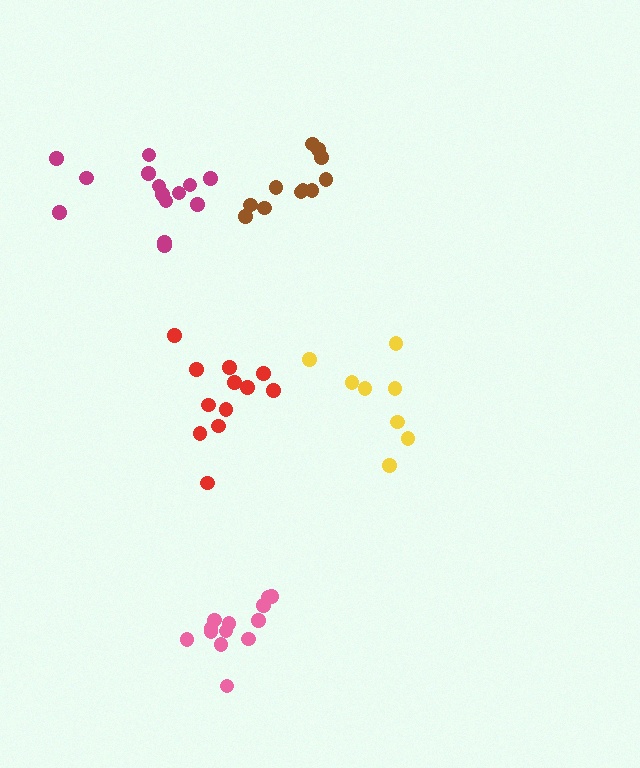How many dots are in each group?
Group 1: 14 dots, Group 2: 12 dots, Group 3: 13 dots, Group 4: 8 dots, Group 5: 11 dots (58 total).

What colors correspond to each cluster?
The clusters are colored: magenta, red, pink, yellow, brown.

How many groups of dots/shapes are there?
There are 5 groups.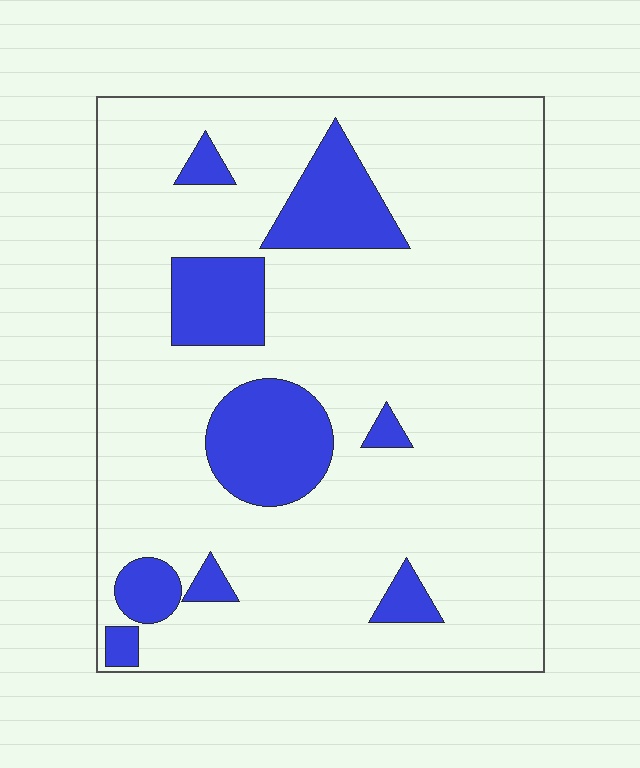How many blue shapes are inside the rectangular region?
9.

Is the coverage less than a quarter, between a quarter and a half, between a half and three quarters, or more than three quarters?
Less than a quarter.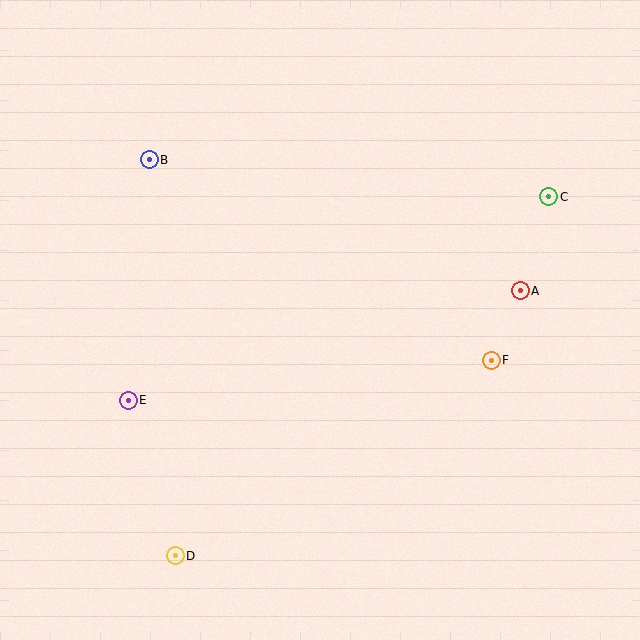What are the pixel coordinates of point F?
Point F is at (491, 360).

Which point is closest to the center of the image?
Point F at (491, 360) is closest to the center.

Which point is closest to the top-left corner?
Point B is closest to the top-left corner.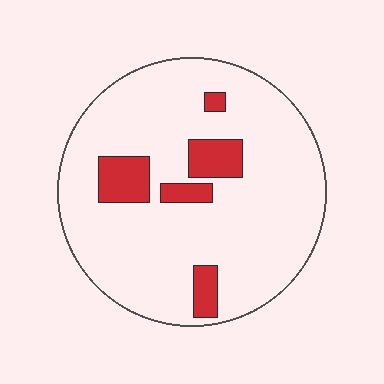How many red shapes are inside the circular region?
5.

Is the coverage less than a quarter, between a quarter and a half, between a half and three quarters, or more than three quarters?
Less than a quarter.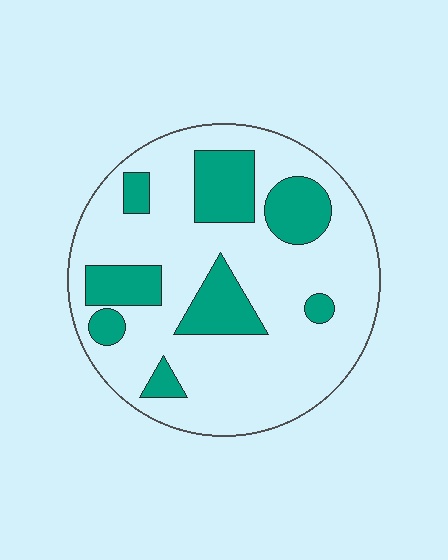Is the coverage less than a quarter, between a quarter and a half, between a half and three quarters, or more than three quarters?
Between a quarter and a half.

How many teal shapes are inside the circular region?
8.